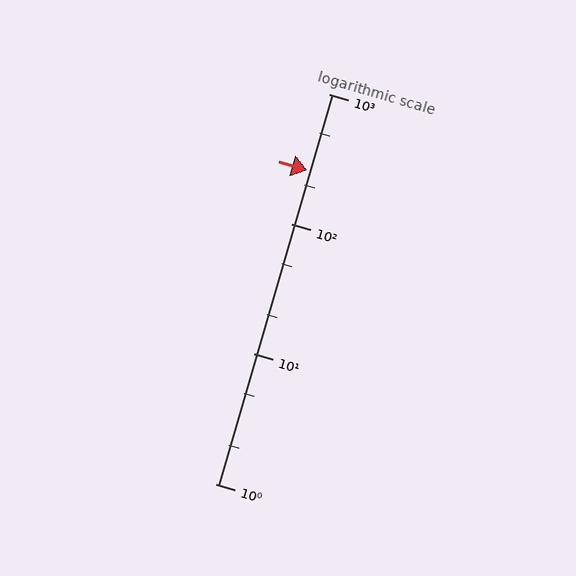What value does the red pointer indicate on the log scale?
The pointer indicates approximately 260.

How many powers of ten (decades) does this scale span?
The scale spans 3 decades, from 1 to 1000.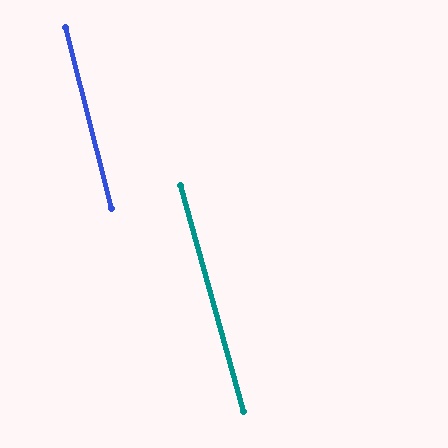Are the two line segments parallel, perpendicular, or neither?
Parallel — their directions differ by only 1.4°.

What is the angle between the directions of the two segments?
Approximately 1 degree.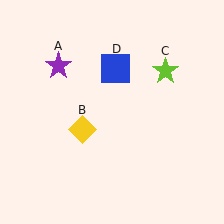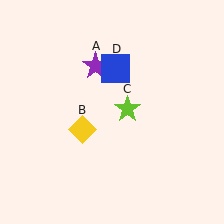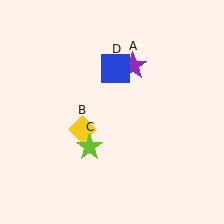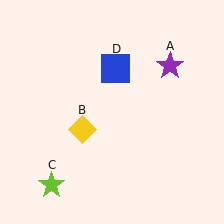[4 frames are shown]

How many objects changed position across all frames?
2 objects changed position: purple star (object A), lime star (object C).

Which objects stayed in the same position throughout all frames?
Yellow diamond (object B) and blue square (object D) remained stationary.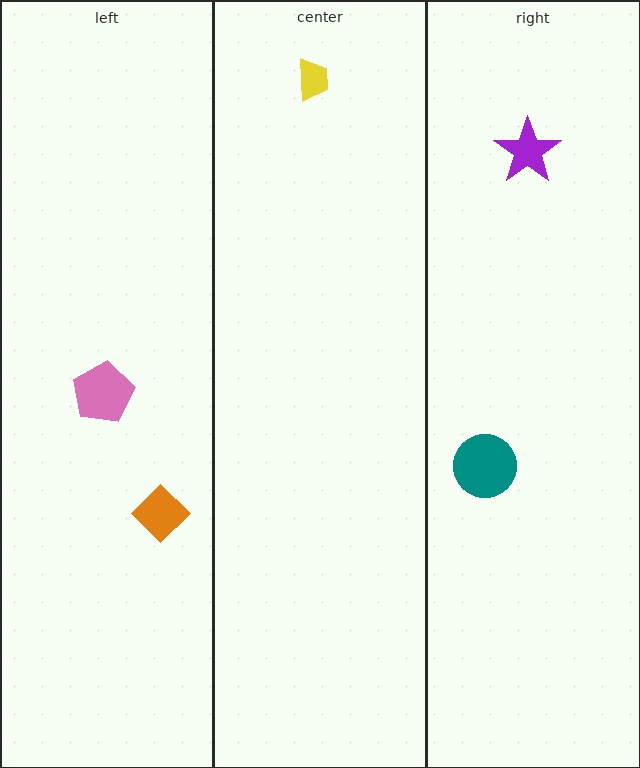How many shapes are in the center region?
1.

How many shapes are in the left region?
2.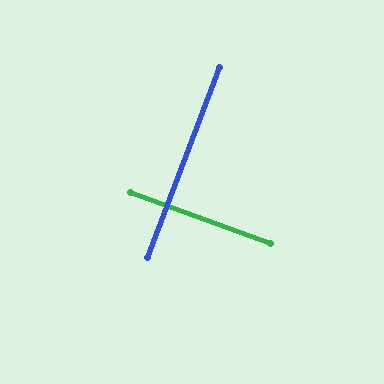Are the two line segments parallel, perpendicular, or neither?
Perpendicular — they meet at approximately 89°.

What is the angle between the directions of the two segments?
Approximately 89 degrees.